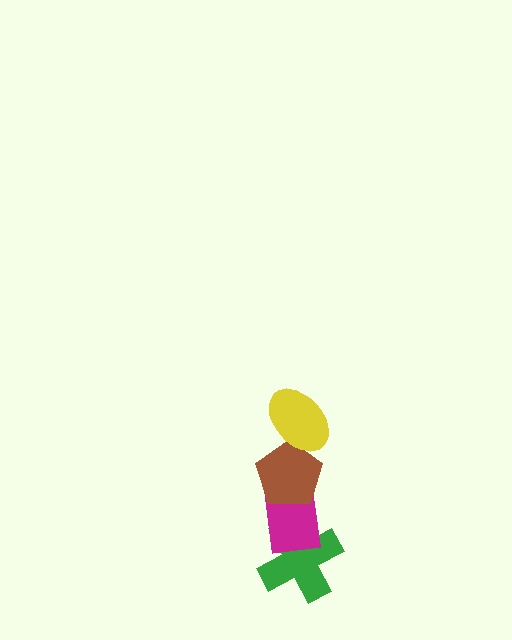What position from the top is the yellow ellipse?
The yellow ellipse is 1st from the top.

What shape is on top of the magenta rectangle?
The brown pentagon is on top of the magenta rectangle.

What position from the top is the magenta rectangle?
The magenta rectangle is 3rd from the top.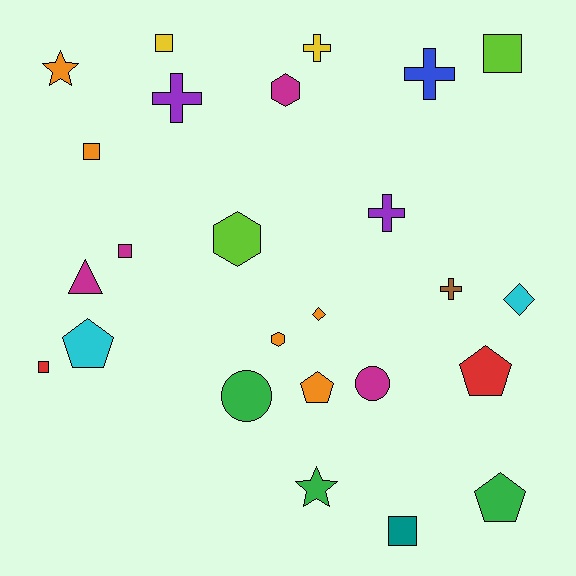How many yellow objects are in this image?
There are 2 yellow objects.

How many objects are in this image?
There are 25 objects.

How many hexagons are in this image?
There are 3 hexagons.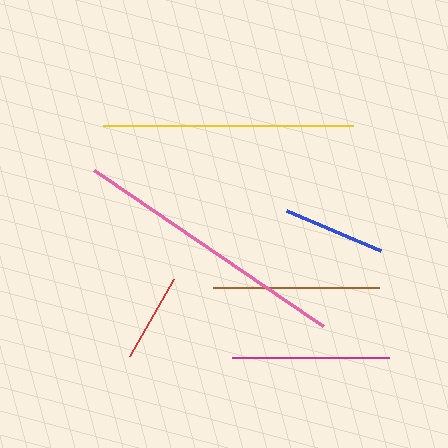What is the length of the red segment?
The red segment is approximately 89 pixels long.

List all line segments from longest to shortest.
From longest to shortest: pink, yellow, brown, magenta, blue, red.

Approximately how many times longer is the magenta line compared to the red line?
The magenta line is approximately 1.8 times the length of the red line.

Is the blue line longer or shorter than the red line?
The blue line is longer than the red line.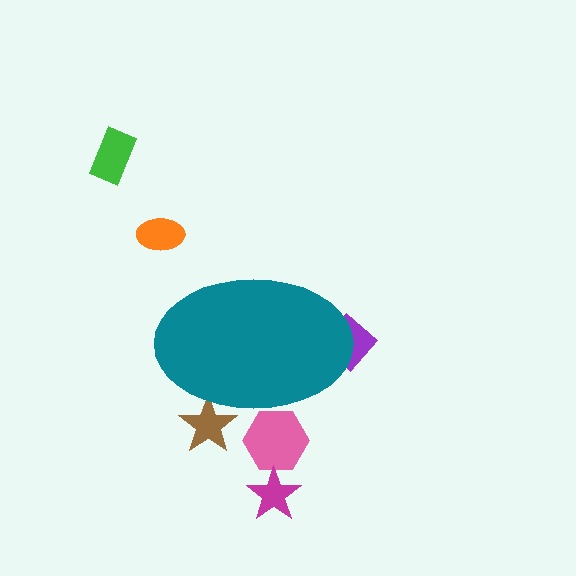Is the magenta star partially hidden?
No, the magenta star is fully visible.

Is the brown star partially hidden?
Yes, the brown star is partially hidden behind the teal ellipse.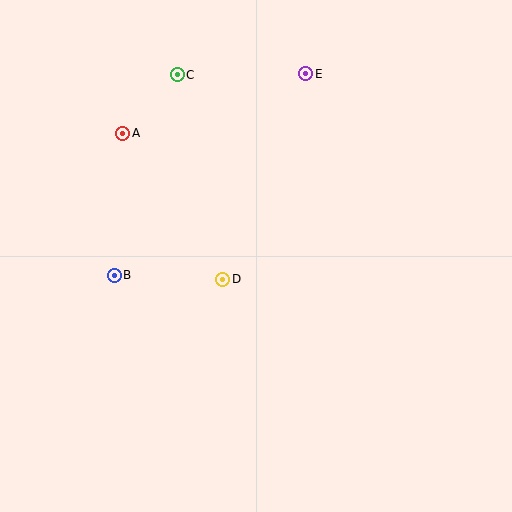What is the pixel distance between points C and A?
The distance between C and A is 80 pixels.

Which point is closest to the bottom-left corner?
Point B is closest to the bottom-left corner.